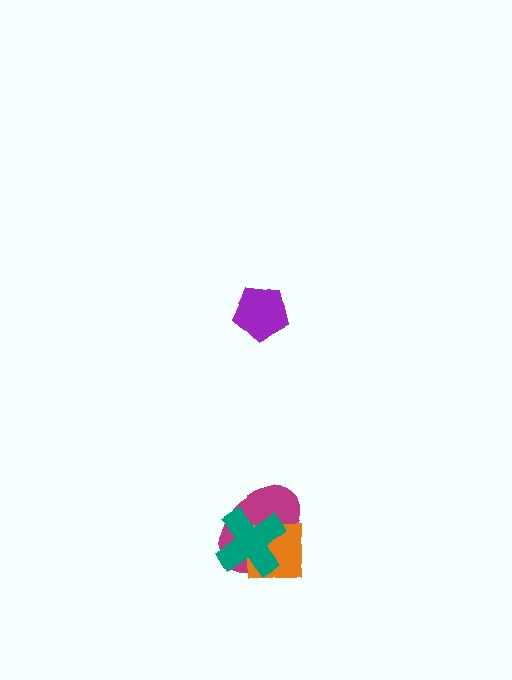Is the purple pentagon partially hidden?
No, no other shape covers it.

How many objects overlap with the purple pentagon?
0 objects overlap with the purple pentagon.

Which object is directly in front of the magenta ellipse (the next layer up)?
The orange square is directly in front of the magenta ellipse.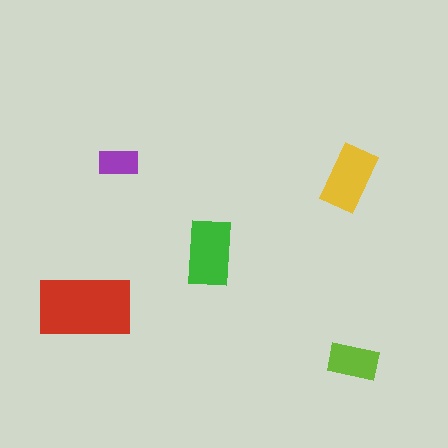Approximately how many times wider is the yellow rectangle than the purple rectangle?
About 1.5 times wider.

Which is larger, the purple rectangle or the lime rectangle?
The lime one.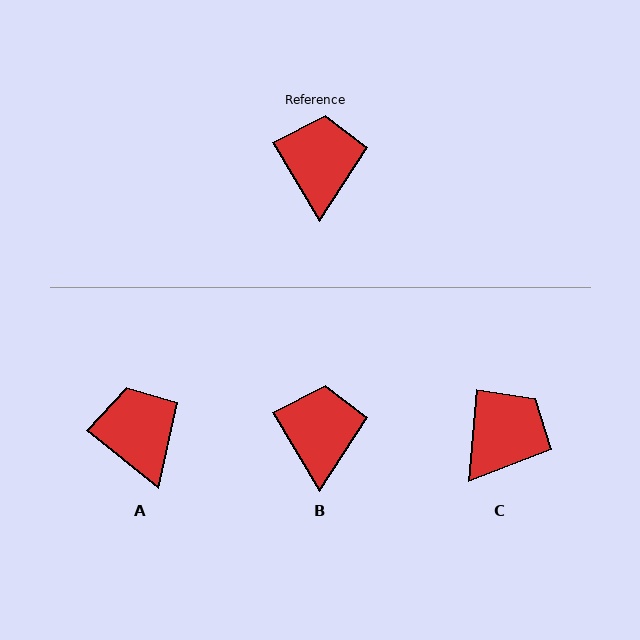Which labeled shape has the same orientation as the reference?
B.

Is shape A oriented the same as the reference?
No, it is off by about 20 degrees.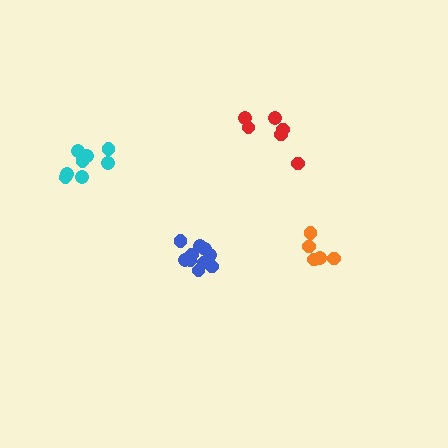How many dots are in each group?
Group 1: 10 dots, Group 2: 5 dots, Group 3: 6 dots, Group 4: 8 dots (29 total).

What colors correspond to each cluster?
The clusters are colored: blue, orange, red, cyan.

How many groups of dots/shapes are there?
There are 4 groups.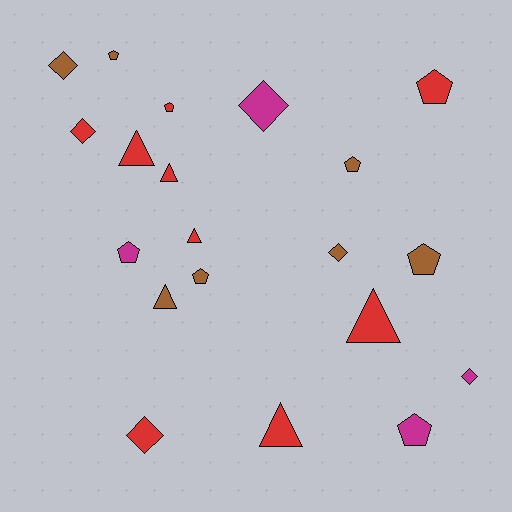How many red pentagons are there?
There are 2 red pentagons.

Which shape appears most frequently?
Pentagon, with 8 objects.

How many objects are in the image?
There are 20 objects.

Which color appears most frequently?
Red, with 9 objects.